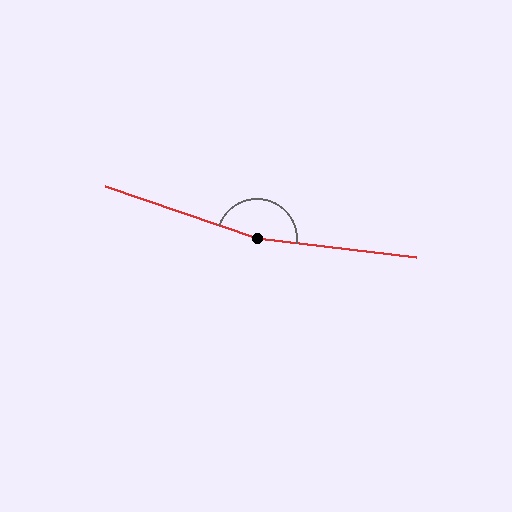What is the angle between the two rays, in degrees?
Approximately 167 degrees.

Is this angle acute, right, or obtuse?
It is obtuse.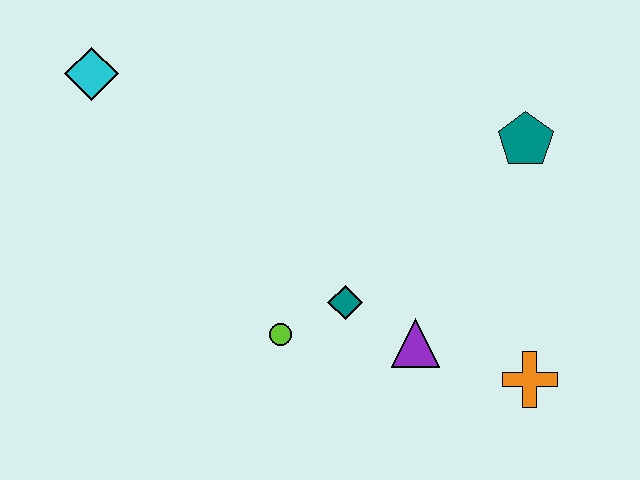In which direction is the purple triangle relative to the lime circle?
The purple triangle is to the right of the lime circle.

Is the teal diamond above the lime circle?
Yes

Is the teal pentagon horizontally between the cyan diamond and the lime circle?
No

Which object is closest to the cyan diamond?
The lime circle is closest to the cyan diamond.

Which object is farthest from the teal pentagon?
The cyan diamond is farthest from the teal pentagon.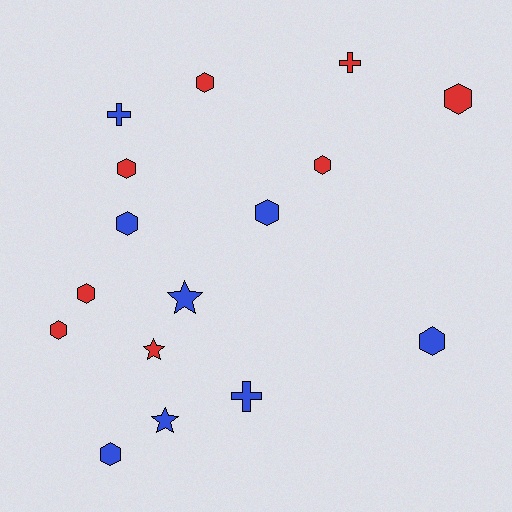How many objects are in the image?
There are 16 objects.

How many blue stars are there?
There are 2 blue stars.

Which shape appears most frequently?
Hexagon, with 10 objects.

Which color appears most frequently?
Blue, with 8 objects.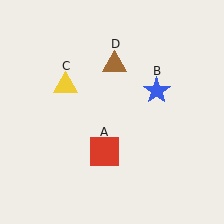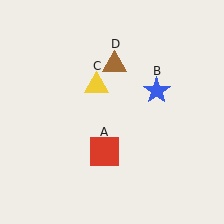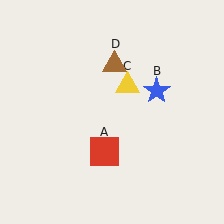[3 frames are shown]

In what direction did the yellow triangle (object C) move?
The yellow triangle (object C) moved right.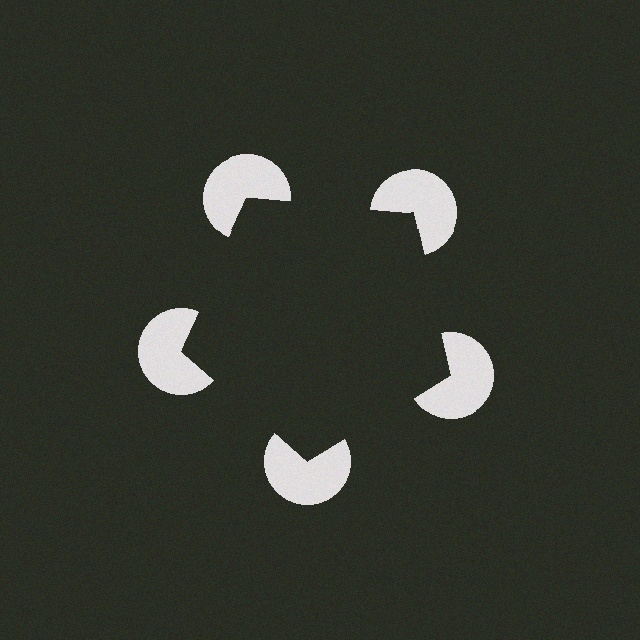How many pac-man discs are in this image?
There are 5 — one at each vertex of the illusory pentagon.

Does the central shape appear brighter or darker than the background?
It typically appears slightly darker than the background, even though no actual brightness change is drawn.